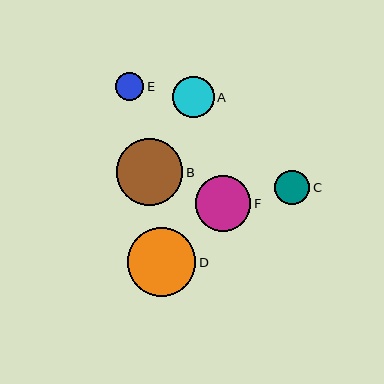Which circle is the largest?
Circle D is the largest with a size of approximately 69 pixels.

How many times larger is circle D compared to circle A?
Circle D is approximately 1.6 times the size of circle A.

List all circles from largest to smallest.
From largest to smallest: D, B, F, A, C, E.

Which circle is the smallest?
Circle E is the smallest with a size of approximately 28 pixels.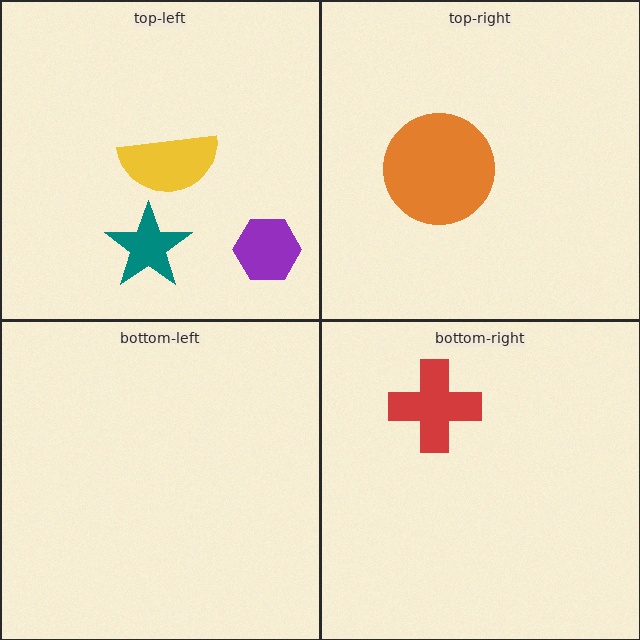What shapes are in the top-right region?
The orange circle.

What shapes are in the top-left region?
The teal star, the purple hexagon, the yellow semicircle.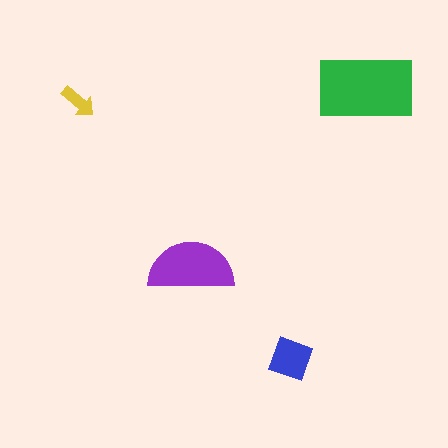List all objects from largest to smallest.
The green rectangle, the purple semicircle, the blue diamond, the yellow arrow.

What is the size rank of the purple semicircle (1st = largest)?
2nd.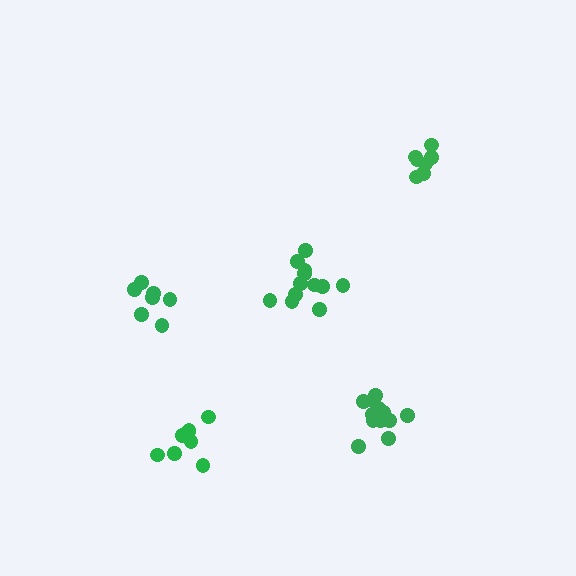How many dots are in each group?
Group 1: 13 dots, Group 2: 12 dots, Group 3: 7 dots, Group 4: 7 dots, Group 5: 10 dots (49 total).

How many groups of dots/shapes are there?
There are 5 groups.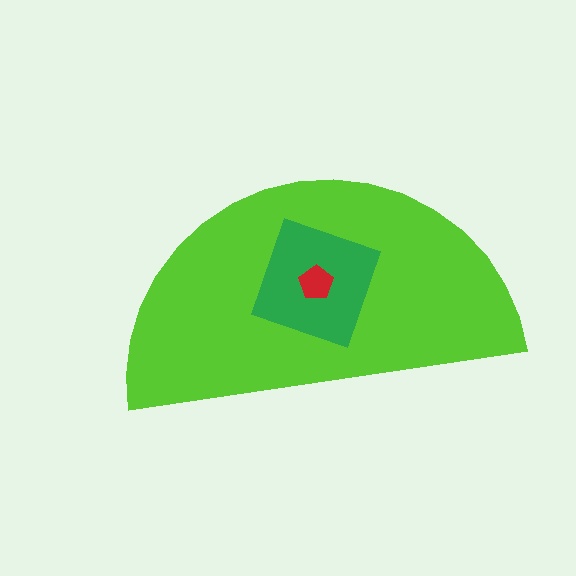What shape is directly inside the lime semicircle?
The green diamond.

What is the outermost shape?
The lime semicircle.